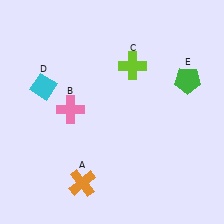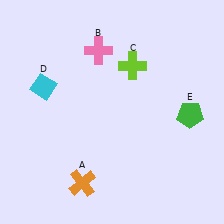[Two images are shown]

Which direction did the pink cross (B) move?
The pink cross (B) moved up.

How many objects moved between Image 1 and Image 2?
2 objects moved between the two images.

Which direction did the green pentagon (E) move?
The green pentagon (E) moved down.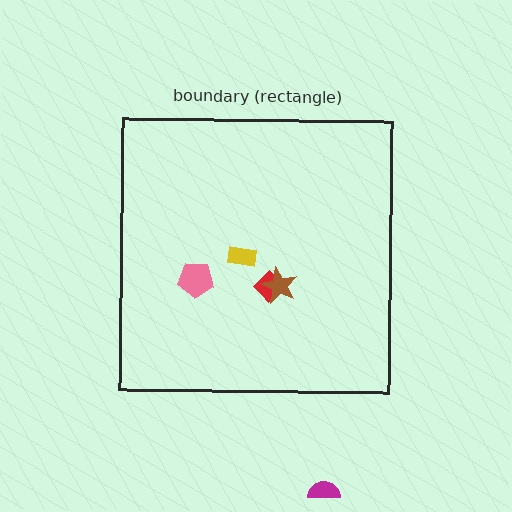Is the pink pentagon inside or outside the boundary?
Inside.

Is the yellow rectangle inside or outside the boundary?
Inside.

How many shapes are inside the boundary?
4 inside, 1 outside.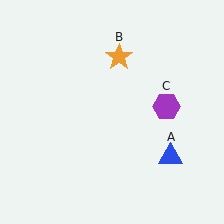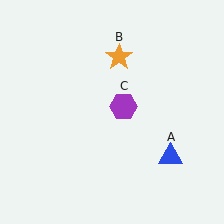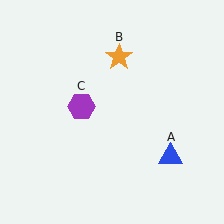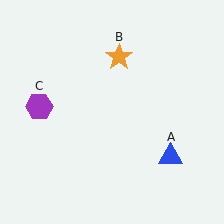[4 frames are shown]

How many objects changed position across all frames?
1 object changed position: purple hexagon (object C).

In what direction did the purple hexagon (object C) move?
The purple hexagon (object C) moved left.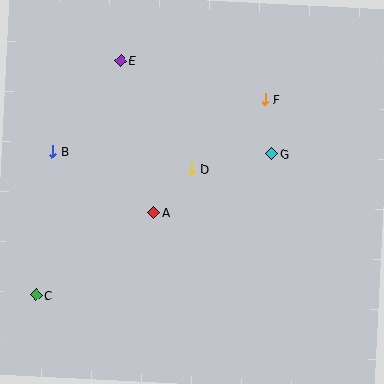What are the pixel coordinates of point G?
Point G is at (272, 154).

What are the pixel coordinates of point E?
Point E is at (120, 61).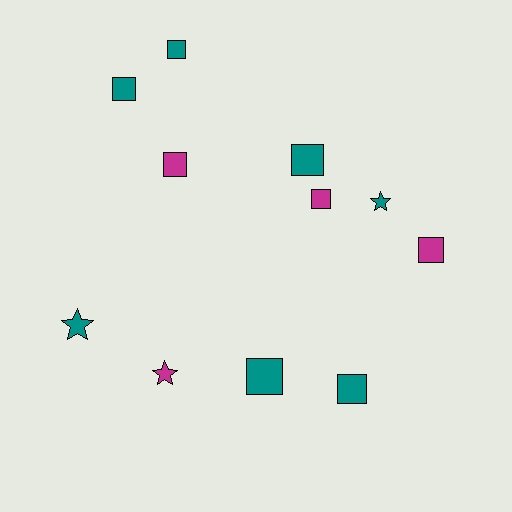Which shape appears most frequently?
Square, with 8 objects.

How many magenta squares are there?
There are 3 magenta squares.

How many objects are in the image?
There are 11 objects.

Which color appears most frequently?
Teal, with 7 objects.